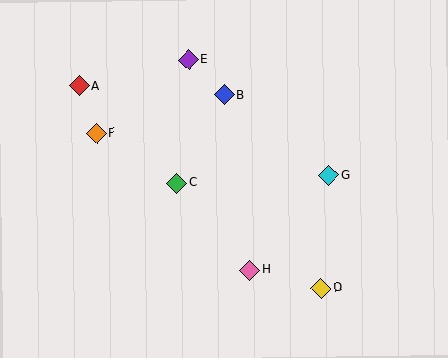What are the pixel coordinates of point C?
Point C is at (177, 183).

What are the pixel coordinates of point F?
Point F is at (96, 133).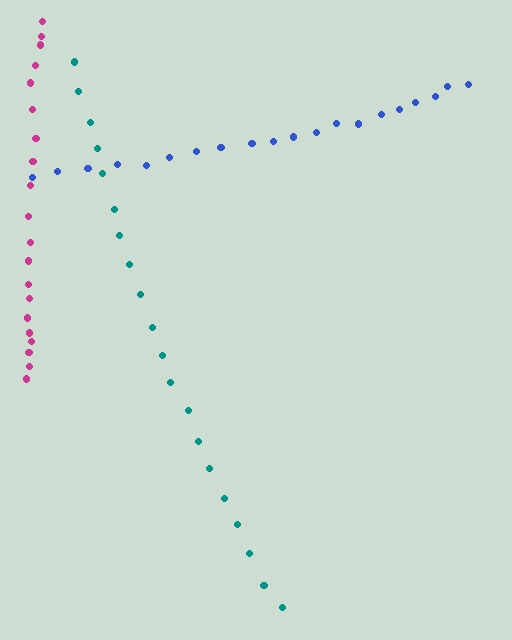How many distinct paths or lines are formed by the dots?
There are 3 distinct paths.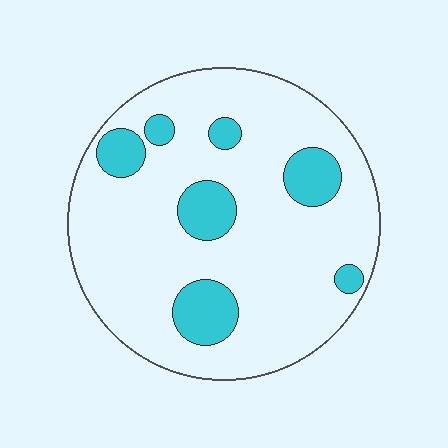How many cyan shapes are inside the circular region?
7.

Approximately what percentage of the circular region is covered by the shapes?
Approximately 15%.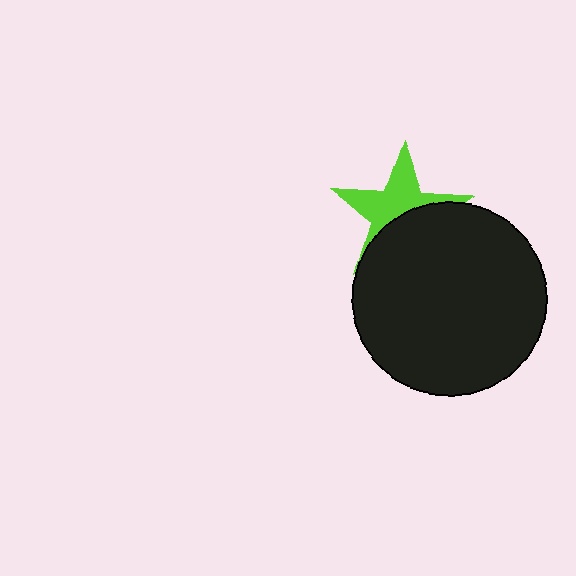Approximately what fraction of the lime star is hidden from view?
Roughly 48% of the lime star is hidden behind the black circle.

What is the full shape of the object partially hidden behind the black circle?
The partially hidden object is a lime star.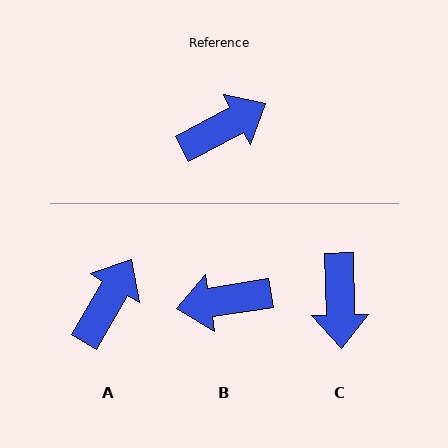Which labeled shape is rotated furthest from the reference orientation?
B, about 161 degrees away.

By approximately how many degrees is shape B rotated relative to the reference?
Approximately 161 degrees counter-clockwise.